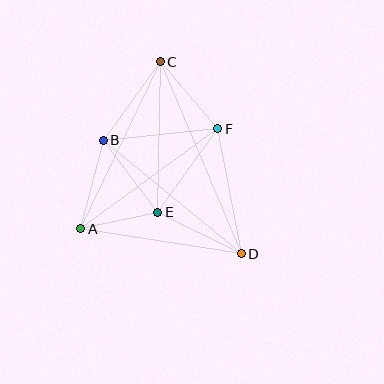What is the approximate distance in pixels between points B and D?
The distance between B and D is approximately 179 pixels.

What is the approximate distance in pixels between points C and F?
The distance between C and F is approximately 88 pixels.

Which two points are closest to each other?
Points A and E are closest to each other.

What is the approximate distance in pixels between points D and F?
The distance between D and F is approximately 127 pixels.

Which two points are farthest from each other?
Points C and D are farthest from each other.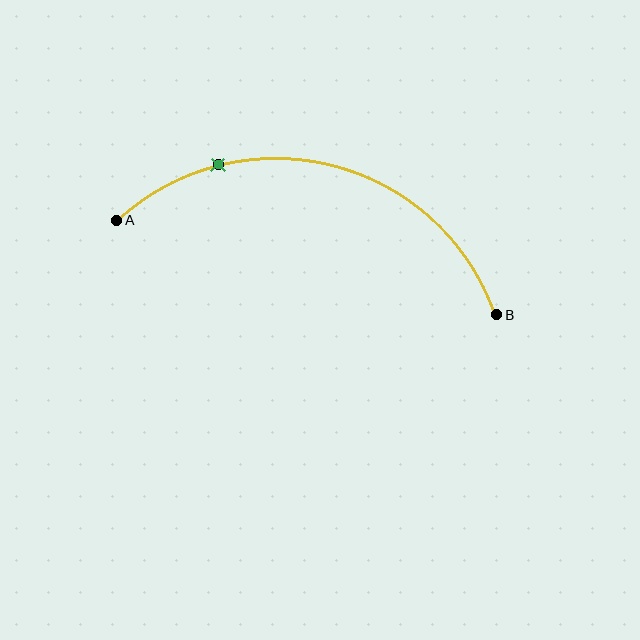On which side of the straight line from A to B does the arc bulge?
The arc bulges above the straight line connecting A and B.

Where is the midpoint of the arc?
The arc midpoint is the point on the curve farthest from the straight line joining A and B. It sits above that line.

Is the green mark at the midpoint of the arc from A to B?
No. The green mark lies on the arc but is closer to endpoint A. The arc midpoint would be at the point on the curve equidistant along the arc from both A and B.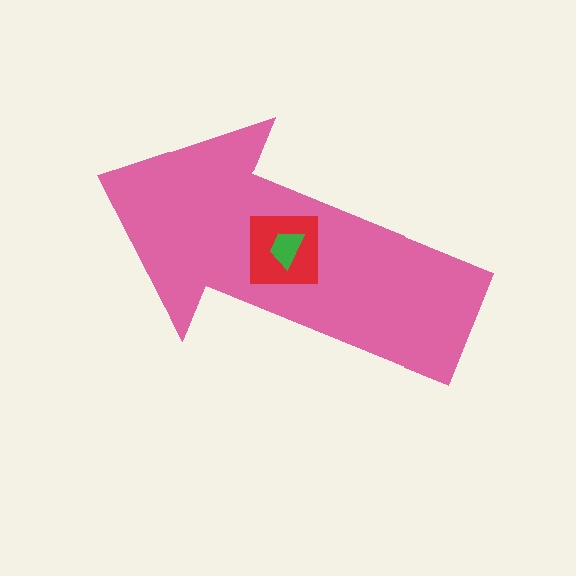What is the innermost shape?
The green trapezoid.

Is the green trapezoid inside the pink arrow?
Yes.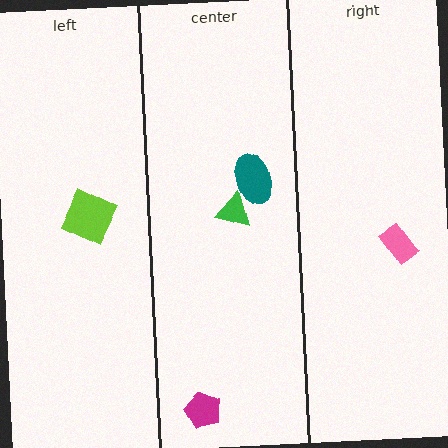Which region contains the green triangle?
The center region.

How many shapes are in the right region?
1.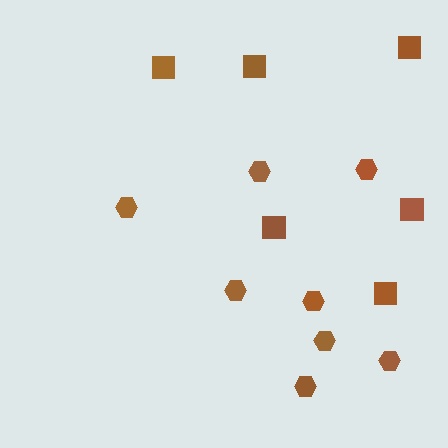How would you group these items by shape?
There are 2 groups: one group of hexagons (8) and one group of squares (6).